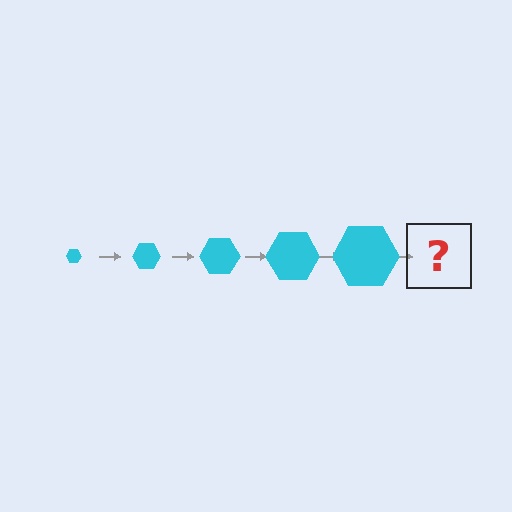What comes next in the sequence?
The next element should be a cyan hexagon, larger than the previous one.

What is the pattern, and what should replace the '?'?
The pattern is that the hexagon gets progressively larger each step. The '?' should be a cyan hexagon, larger than the previous one.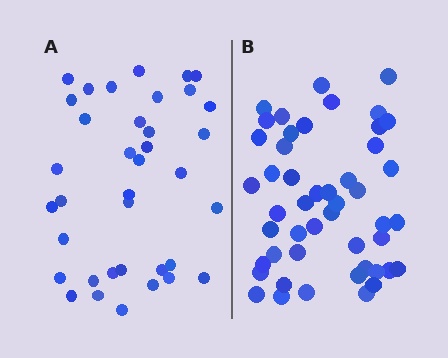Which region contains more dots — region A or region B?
Region B (the right region) has more dots.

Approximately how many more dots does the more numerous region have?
Region B has roughly 12 or so more dots than region A.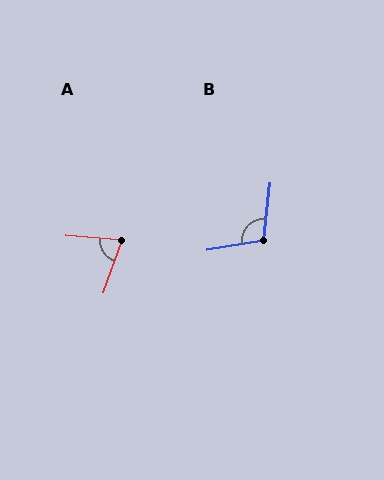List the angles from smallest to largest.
A (75°), B (106°).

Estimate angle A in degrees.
Approximately 75 degrees.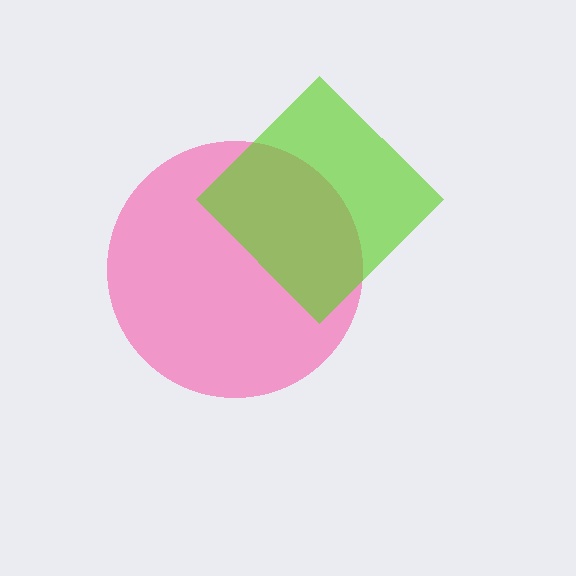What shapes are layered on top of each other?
The layered shapes are: a pink circle, a lime diamond.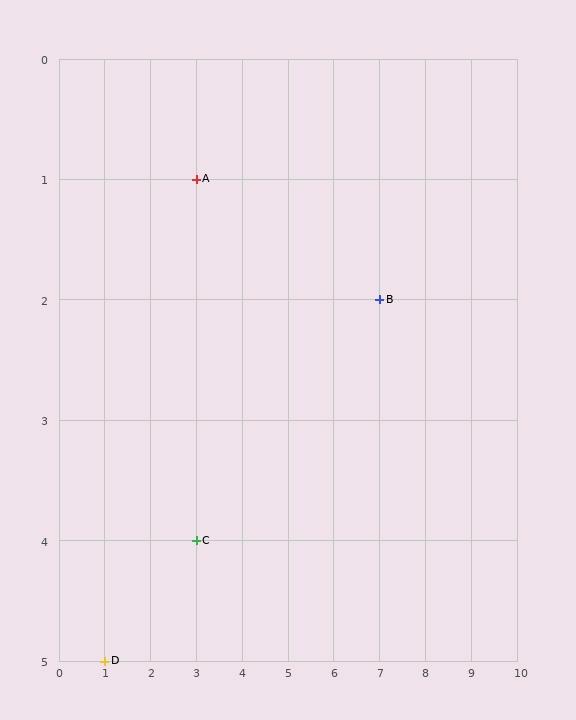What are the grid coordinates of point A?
Point A is at grid coordinates (3, 1).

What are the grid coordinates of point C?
Point C is at grid coordinates (3, 4).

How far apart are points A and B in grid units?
Points A and B are 4 columns and 1 row apart (about 4.1 grid units diagonally).